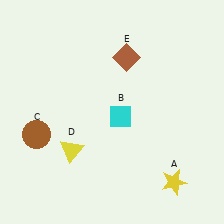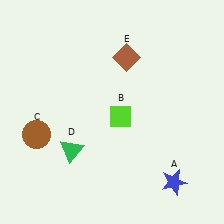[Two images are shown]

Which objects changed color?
A changed from yellow to blue. B changed from cyan to lime. D changed from yellow to green.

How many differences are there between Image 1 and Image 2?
There are 3 differences between the two images.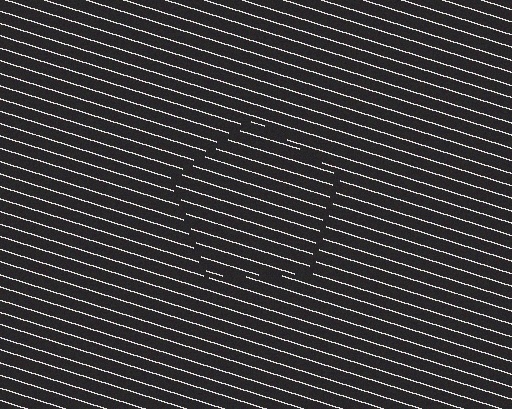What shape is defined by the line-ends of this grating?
An illusory pentagon. The interior of the shape contains the same grating, shifted by half a period — the contour is defined by the phase discontinuity where line-ends from the inner and outer gratings abut.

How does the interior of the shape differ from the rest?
The interior of the shape contains the same grating, shifted by half a period — the contour is defined by the phase discontinuity where line-ends from the inner and outer gratings abut.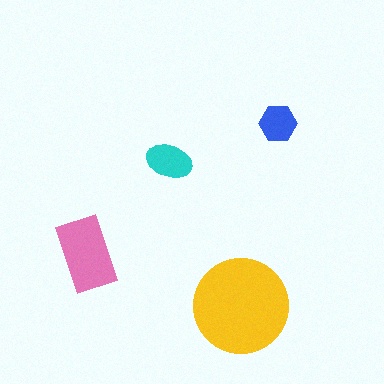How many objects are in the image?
There are 4 objects in the image.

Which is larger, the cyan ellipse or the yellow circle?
The yellow circle.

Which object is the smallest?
The blue hexagon.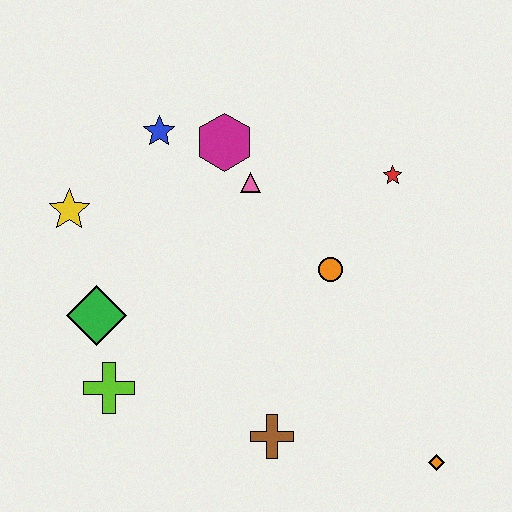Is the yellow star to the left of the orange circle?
Yes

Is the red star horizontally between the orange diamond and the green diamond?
Yes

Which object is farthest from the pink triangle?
The orange diamond is farthest from the pink triangle.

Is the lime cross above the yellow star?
No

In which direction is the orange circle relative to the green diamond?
The orange circle is to the right of the green diamond.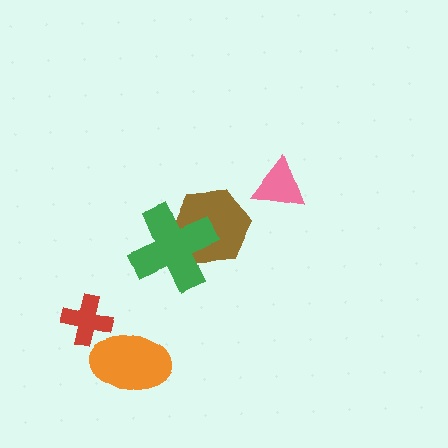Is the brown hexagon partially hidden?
Yes, it is partially covered by another shape.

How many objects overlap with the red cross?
0 objects overlap with the red cross.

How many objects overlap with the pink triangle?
0 objects overlap with the pink triangle.